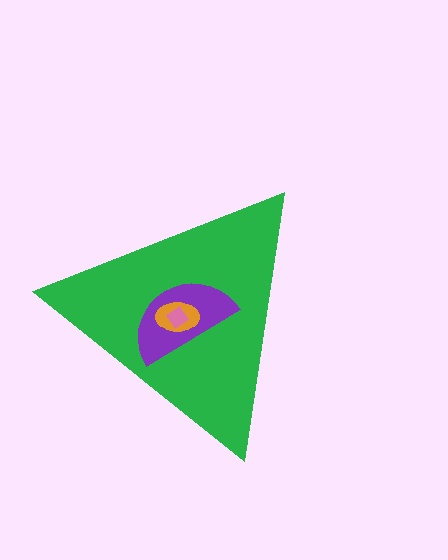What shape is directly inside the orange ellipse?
The pink diamond.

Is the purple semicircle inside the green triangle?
Yes.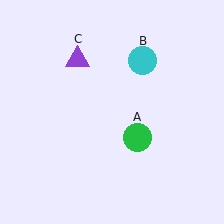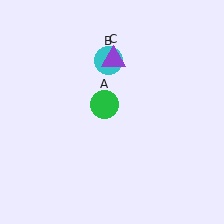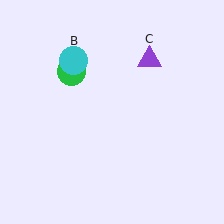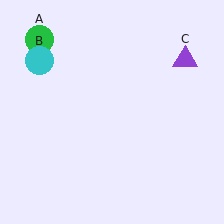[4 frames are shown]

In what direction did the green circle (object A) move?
The green circle (object A) moved up and to the left.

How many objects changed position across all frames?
3 objects changed position: green circle (object A), cyan circle (object B), purple triangle (object C).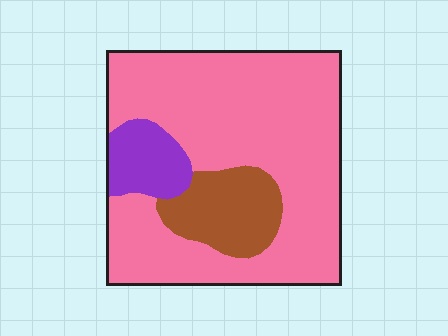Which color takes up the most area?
Pink, at roughly 75%.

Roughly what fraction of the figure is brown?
Brown covers about 15% of the figure.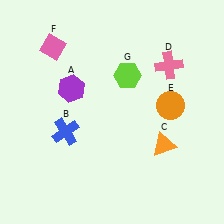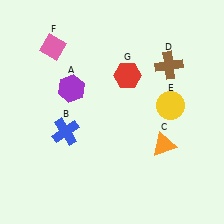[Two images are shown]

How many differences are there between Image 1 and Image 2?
There are 3 differences between the two images.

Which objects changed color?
D changed from pink to brown. E changed from orange to yellow. G changed from lime to red.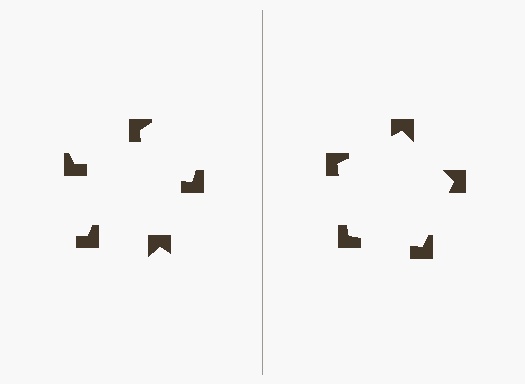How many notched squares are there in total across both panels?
10 — 5 on each side.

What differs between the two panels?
The notched squares are positioned identically on both sides; only the wedge orientations differ. On the right they align to a pentagon; on the left they are misaligned.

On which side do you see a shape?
An illusory pentagon appears on the right side. On the left side the wedge cuts are rotated, so no coherent shape forms.